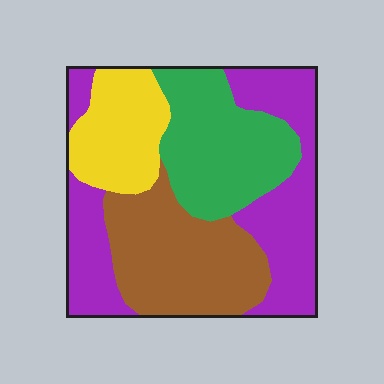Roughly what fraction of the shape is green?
Green takes up about one quarter (1/4) of the shape.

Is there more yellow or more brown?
Brown.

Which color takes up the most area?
Purple, at roughly 35%.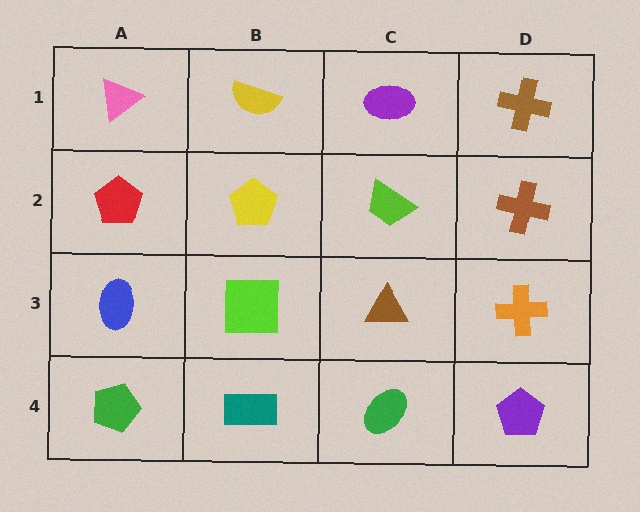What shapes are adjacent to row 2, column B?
A yellow semicircle (row 1, column B), a lime square (row 3, column B), a red pentagon (row 2, column A), a lime trapezoid (row 2, column C).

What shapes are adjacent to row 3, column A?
A red pentagon (row 2, column A), a green pentagon (row 4, column A), a lime square (row 3, column B).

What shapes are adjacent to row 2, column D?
A brown cross (row 1, column D), an orange cross (row 3, column D), a lime trapezoid (row 2, column C).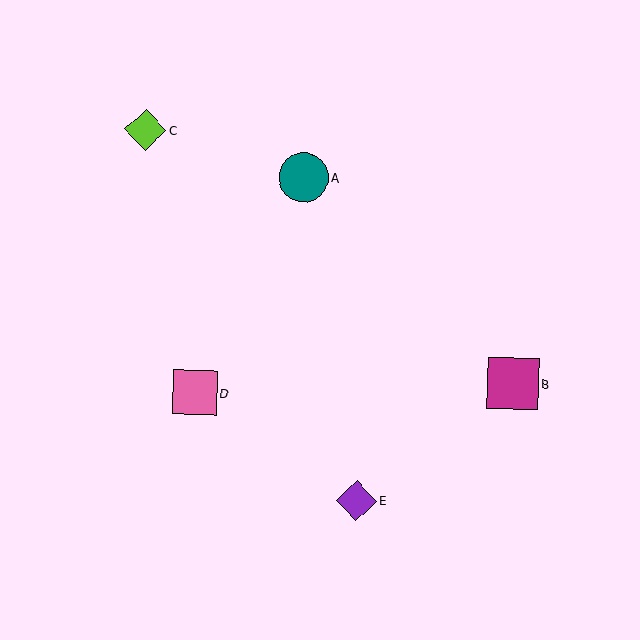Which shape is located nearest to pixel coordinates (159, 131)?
The lime diamond (labeled C) at (145, 130) is nearest to that location.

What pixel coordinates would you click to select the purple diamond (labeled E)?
Click at (356, 501) to select the purple diamond E.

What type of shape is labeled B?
Shape B is a magenta square.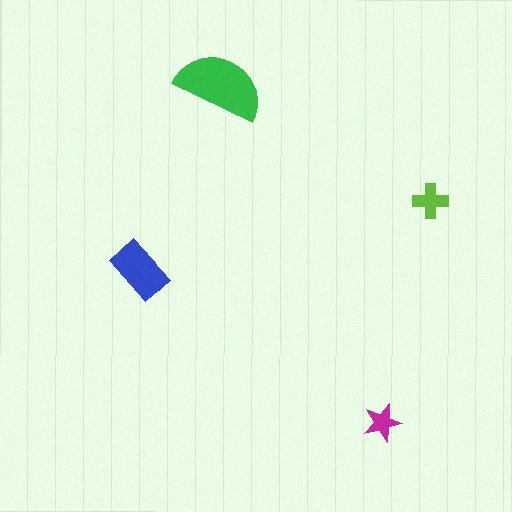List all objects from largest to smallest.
The green semicircle, the blue rectangle, the lime cross, the magenta star.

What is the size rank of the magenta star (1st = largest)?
4th.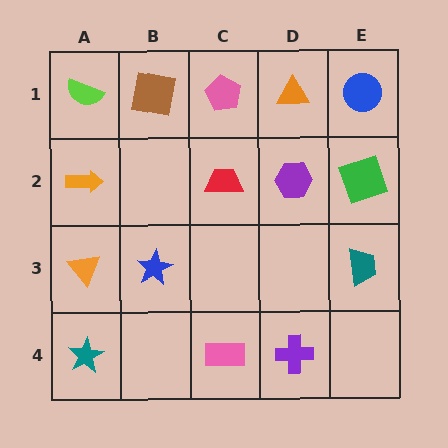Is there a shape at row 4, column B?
No, that cell is empty.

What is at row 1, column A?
A lime semicircle.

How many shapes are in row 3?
3 shapes.